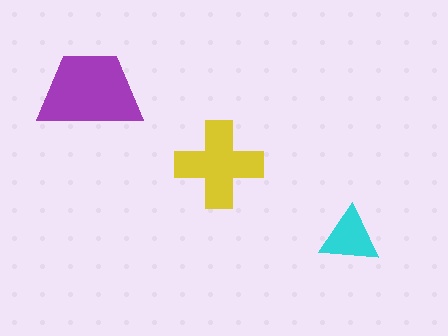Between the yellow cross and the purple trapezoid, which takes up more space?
The purple trapezoid.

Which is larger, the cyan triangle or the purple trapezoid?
The purple trapezoid.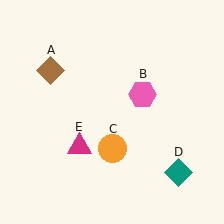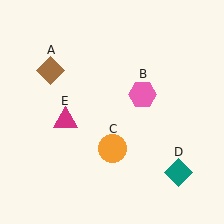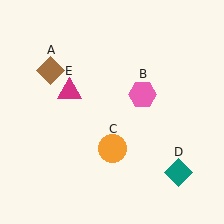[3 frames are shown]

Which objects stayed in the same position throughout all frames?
Brown diamond (object A) and pink hexagon (object B) and orange circle (object C) and teal diamond (object D) remained stationary.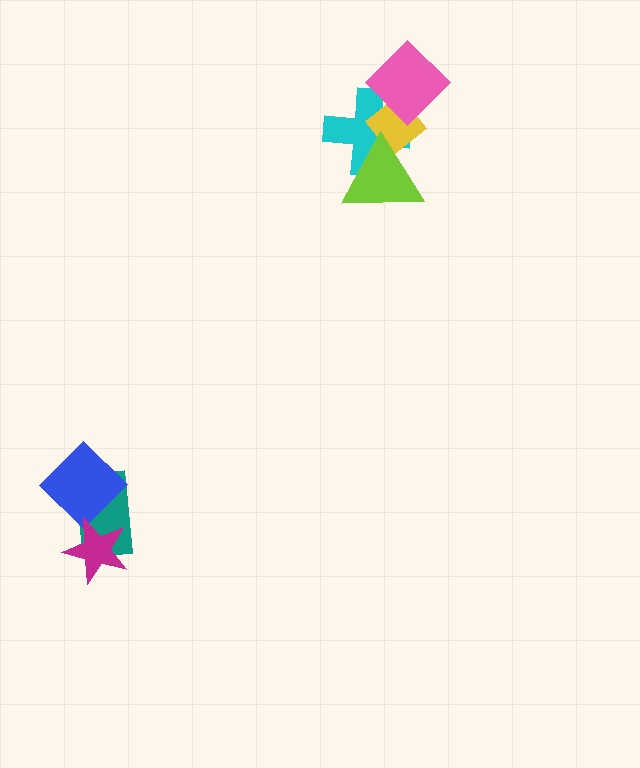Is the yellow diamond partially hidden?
Yes, it is partially covered by another shape.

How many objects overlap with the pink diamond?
2 objects overlap with the pink diamond.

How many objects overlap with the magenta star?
1 object overlaps with the magenta star.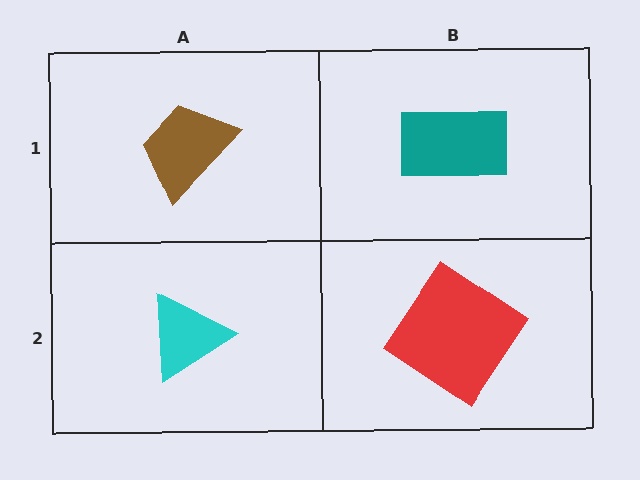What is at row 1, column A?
A brown trapezoid.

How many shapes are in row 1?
2 shapes.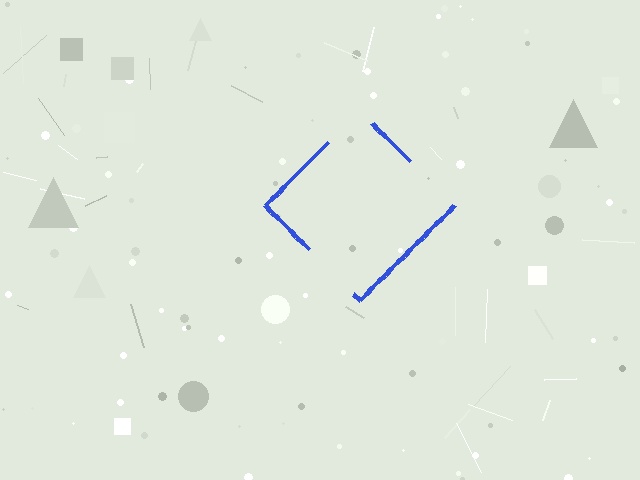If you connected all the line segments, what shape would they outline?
They would outline a diamond.